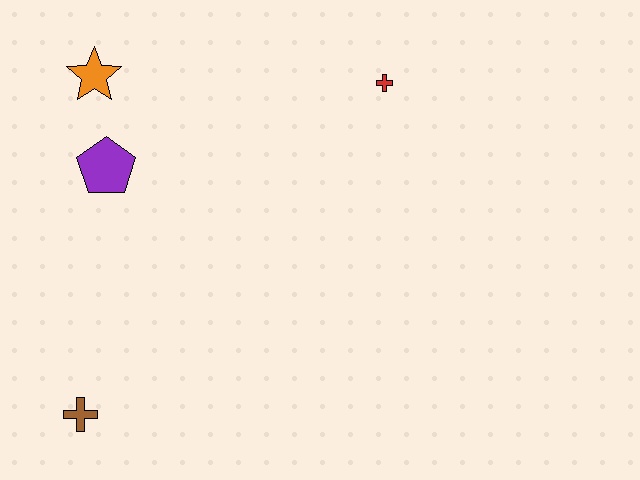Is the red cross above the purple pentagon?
Yes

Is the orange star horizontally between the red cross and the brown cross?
Yes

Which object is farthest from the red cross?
The brown cross is farthest from the red cross.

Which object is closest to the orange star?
The purple pentagon is closest to the orange star.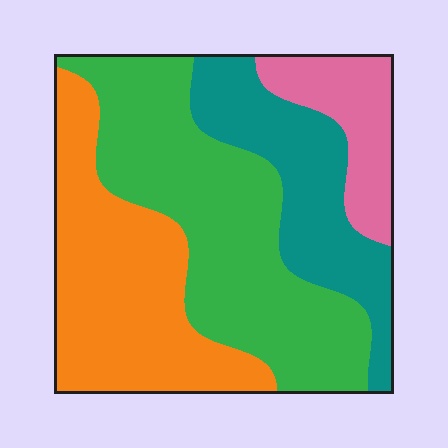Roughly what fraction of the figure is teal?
Teal takes up about one fifth (1/5) of the figure.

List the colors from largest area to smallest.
From largest to smallest: green, orange, teal, pink.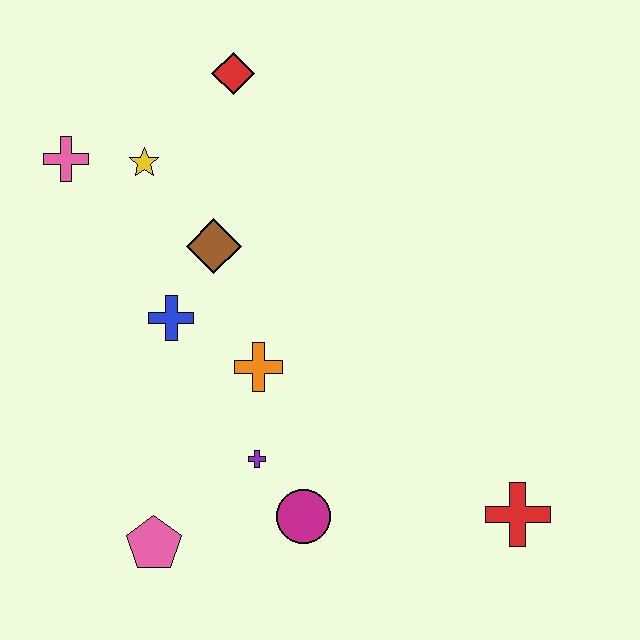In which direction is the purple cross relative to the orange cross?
The purple cross is below the orange cross.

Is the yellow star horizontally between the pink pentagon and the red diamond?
No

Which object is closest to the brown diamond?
The blue cross is closest to the brown diamond.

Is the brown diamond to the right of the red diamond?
No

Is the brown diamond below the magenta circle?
No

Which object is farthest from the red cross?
The pink cross is farthest from the red cross.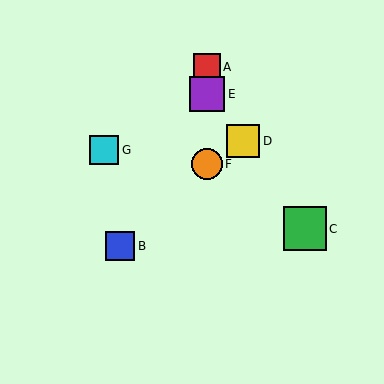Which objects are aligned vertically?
Objects A, E, F are aligned vertically.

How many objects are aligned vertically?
3 objects (A, E, F) are aligned vertically.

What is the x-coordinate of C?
Object C is at x≈305.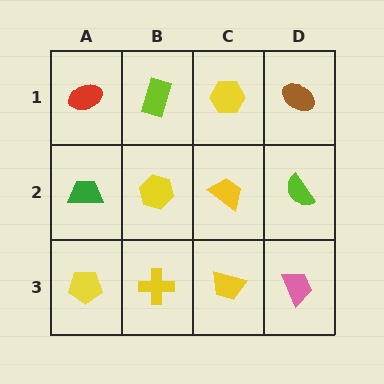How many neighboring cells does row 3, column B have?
3.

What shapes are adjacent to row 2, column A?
A red ellipse (row 1, column A), a yellow pentagon (row 3, column A), a yellow hexagon (row 2, column B).